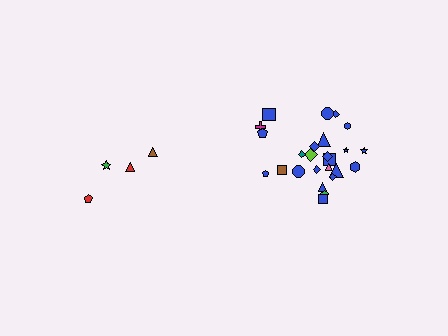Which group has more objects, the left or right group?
The right group.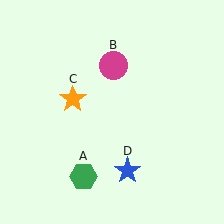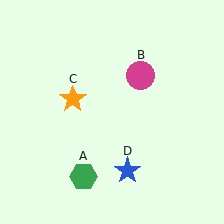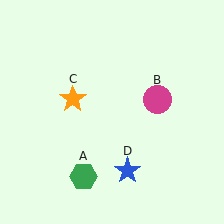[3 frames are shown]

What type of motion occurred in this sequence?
The magenta circle (object B) rotated clockwise around the center of the scene.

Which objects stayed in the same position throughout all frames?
Green hexagon (object A) and orange star (object C) and blue star (object D) remained stationary.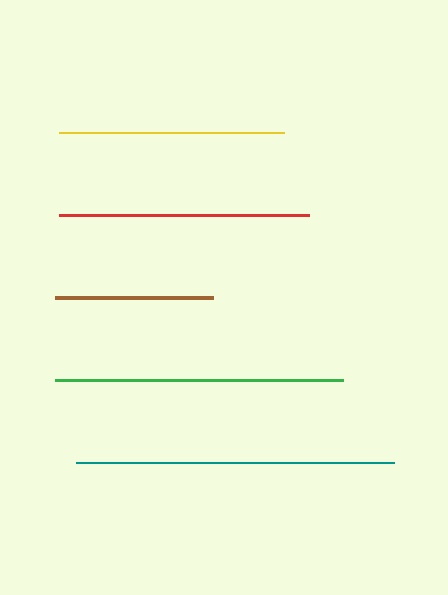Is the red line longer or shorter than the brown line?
The red line is longer than the brown line.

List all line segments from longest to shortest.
From longest to shortest: teal, green, red, yellow, brown.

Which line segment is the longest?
The teal line is the longest at approximately 317 pixels.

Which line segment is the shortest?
The brown line is the shortest at approximately 158 pixels.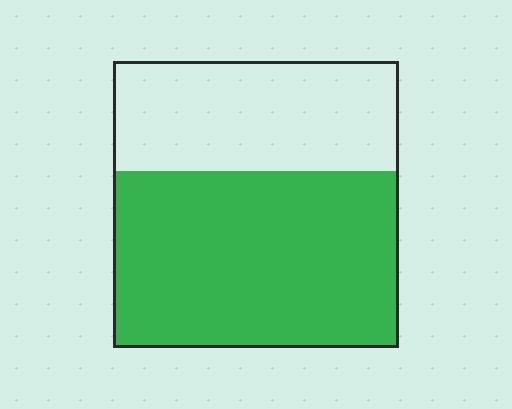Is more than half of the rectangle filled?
Yes.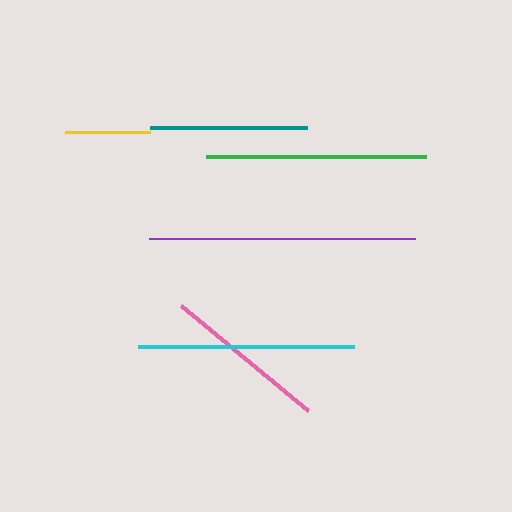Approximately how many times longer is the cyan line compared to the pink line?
The cyan line is approximately 1.3 times the length of the pink line.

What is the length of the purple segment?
The purple segment is approximately 266 pixels long.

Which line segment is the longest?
The purple line is the longest at approximately 266 pixels.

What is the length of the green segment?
The green segment is approximately 220 pixels long.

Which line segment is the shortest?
The yellow line is the shortest at approximately 85 pixels.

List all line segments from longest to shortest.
From longest to shortest: purple, green, cyan, pink, teal, yellow.